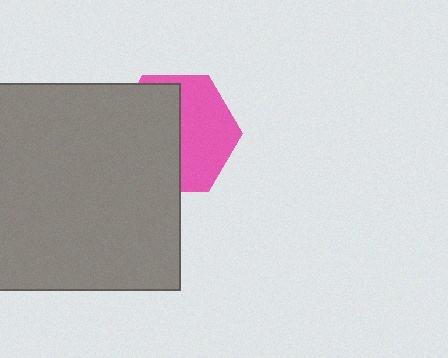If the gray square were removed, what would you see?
You would see the complete pink hexagon.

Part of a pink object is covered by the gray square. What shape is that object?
It is a hexagon.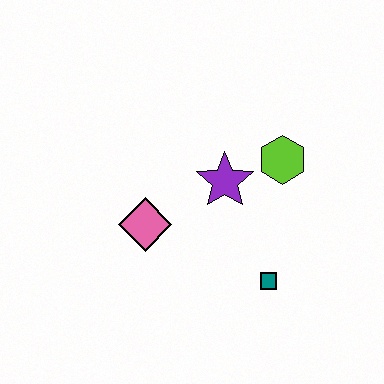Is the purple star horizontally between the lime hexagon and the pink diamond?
Yes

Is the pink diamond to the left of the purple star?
Yes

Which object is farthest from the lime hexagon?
The pink diamond is farthest from the lime hexagon.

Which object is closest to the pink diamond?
The purple star is closest to the pink diamond.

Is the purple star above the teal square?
Yes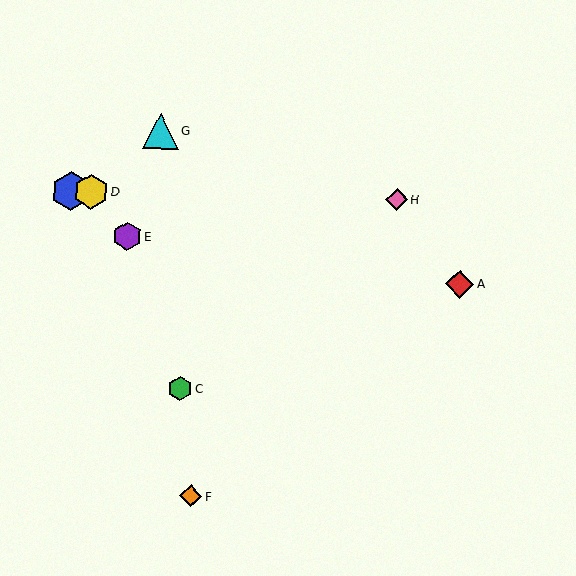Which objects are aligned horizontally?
Objects B, D, H are aligned horizontally.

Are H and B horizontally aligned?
Yes, both are at y≈200.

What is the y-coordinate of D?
Object D is at y≈192.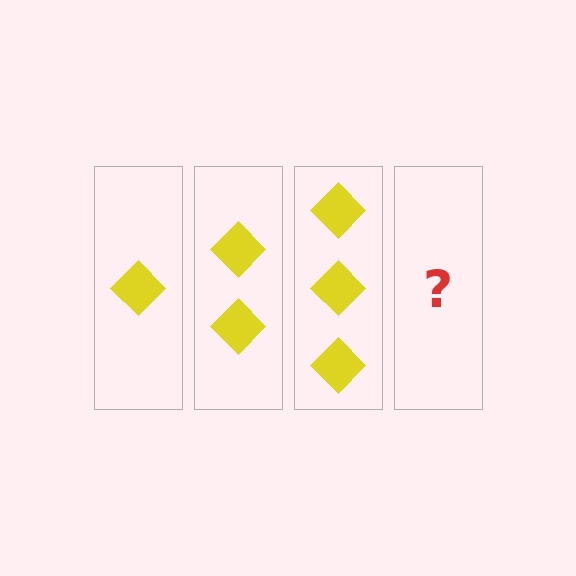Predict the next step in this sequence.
The next step is 4 diamonds.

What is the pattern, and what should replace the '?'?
The pattern is that each step adds one more diamond. The '?' should be 4 diamonds.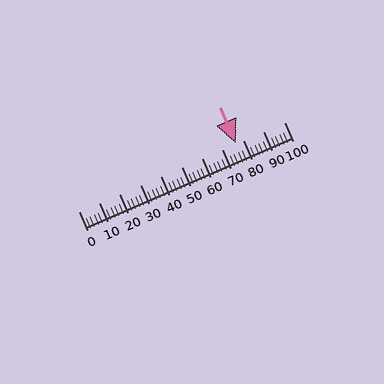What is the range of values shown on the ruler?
The ruler shows values from 0 to 100.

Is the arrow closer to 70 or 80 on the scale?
The arrow is closer to 80.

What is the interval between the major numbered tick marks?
The major tick marks are spaced 10 units apart.